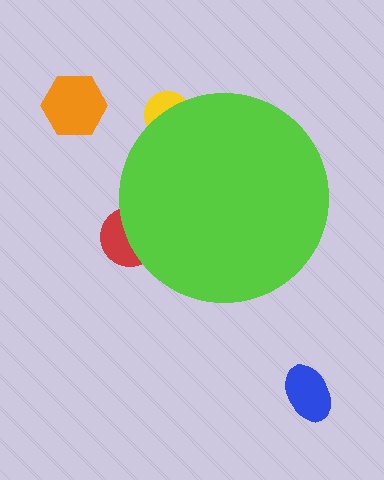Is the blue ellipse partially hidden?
No, the blue ellipse is fully visible.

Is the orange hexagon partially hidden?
No, the orange hexagon is fully visible.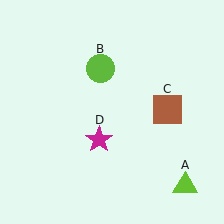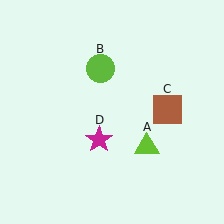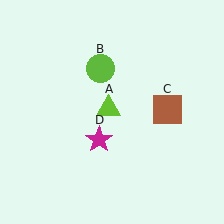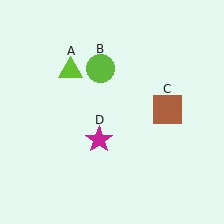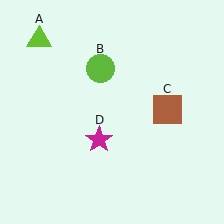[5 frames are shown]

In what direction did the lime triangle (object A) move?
The lime triangle (object A) moved up and to the left.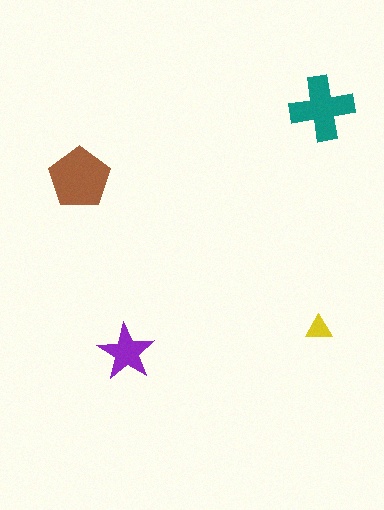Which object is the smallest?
The yellow triangle.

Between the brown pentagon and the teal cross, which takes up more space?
The brown pentagon.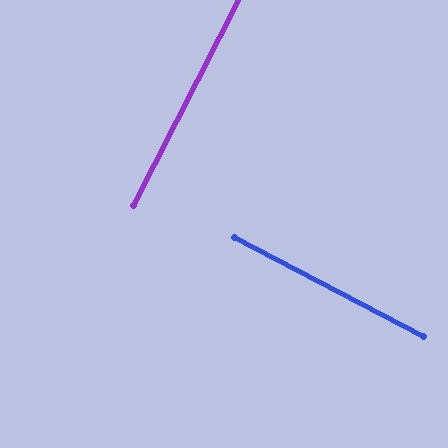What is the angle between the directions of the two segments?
Approximately 90 degrees.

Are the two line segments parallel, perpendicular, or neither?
Perpendicular — they meet at approximately 90°.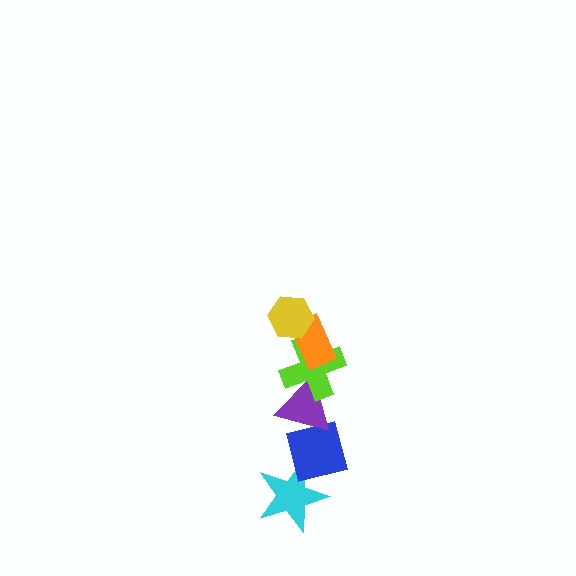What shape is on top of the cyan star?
The blue square is on top of the cyan star.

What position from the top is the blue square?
The blue square is 5th from the top.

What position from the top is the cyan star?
The cyan star is 6th from the top.